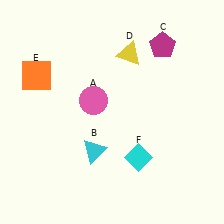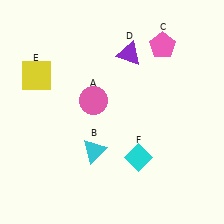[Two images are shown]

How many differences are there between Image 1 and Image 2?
There are 3 differences between the two images.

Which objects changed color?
C changed from magenta to pink. D changed from yellow to purple. E changed from orange to yellow.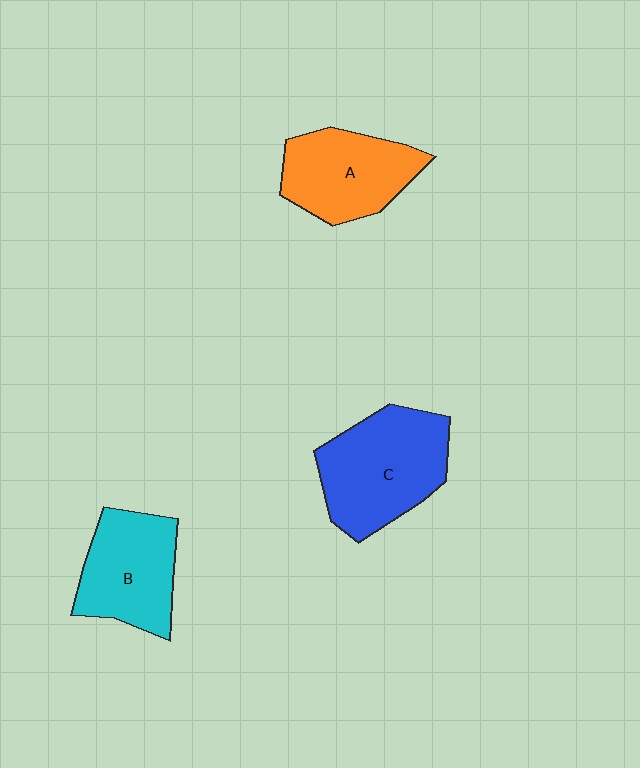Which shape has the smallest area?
Shape B (cyan).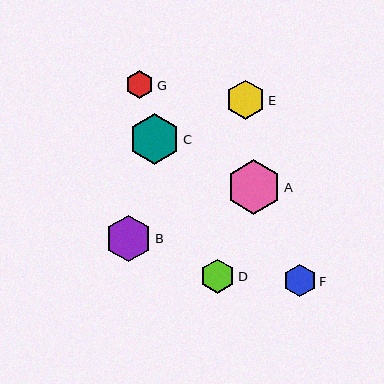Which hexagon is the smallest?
Hexagon G is the smallest with a size of approximately 28 pixels.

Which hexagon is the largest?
Hexagon A is the largest with a size of approximately 54 pixels.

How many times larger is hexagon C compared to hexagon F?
Hexagon C is approximately 1.5 times the size of hexagon F.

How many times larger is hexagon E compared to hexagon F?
Hexagon E is approximately 1.2 times the size of hexagon F.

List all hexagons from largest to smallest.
From largest to smallest: A, C, B, E, D, F, G.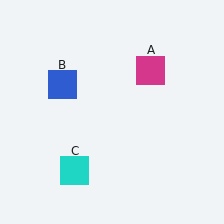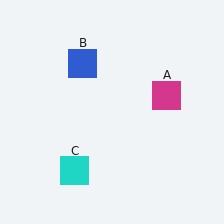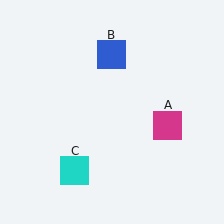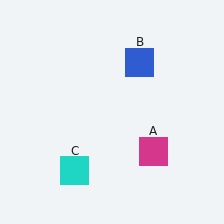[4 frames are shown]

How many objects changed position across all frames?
2 objects changed position: magenta square (object A), blue square (object B).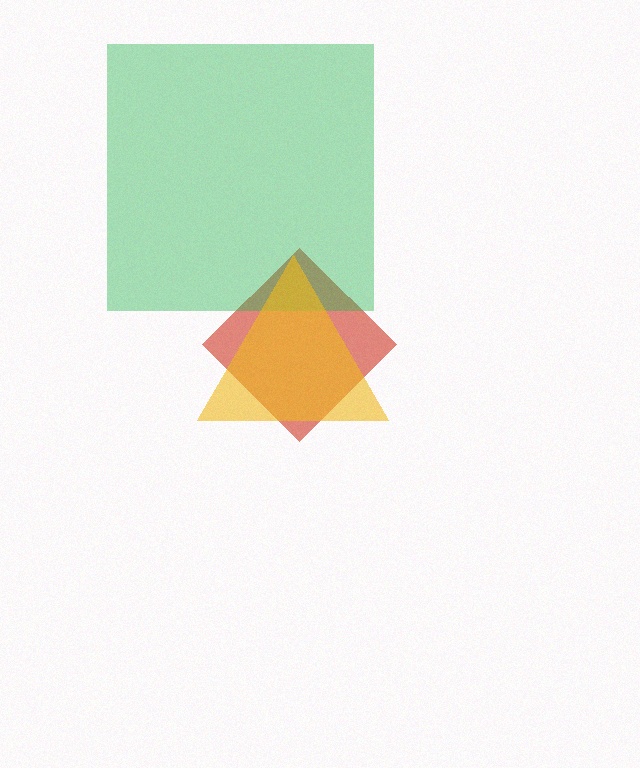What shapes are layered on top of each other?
The layered shapes are: a red diamond, a green square, a yellow triangle.